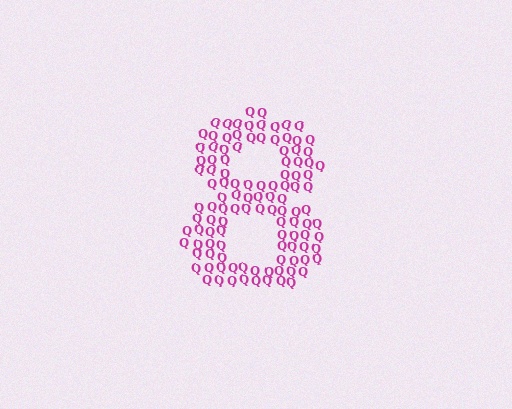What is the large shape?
The large shape is the digit 8.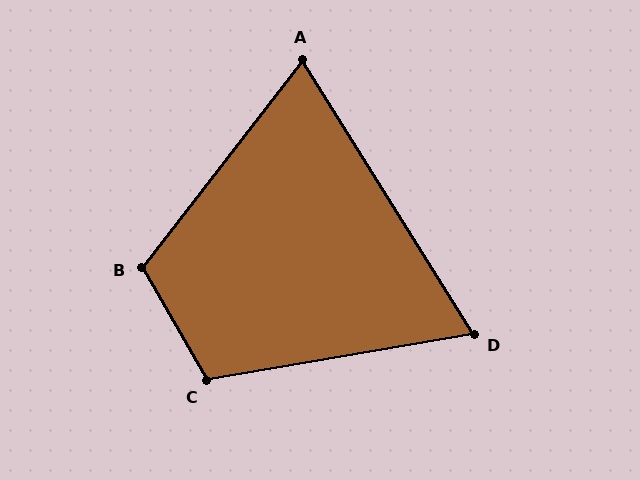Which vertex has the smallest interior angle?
D, at approximately 68 degrees.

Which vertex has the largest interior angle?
B, at approximately 112 degrees.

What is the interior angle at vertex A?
Approximately 70 degrees (acute).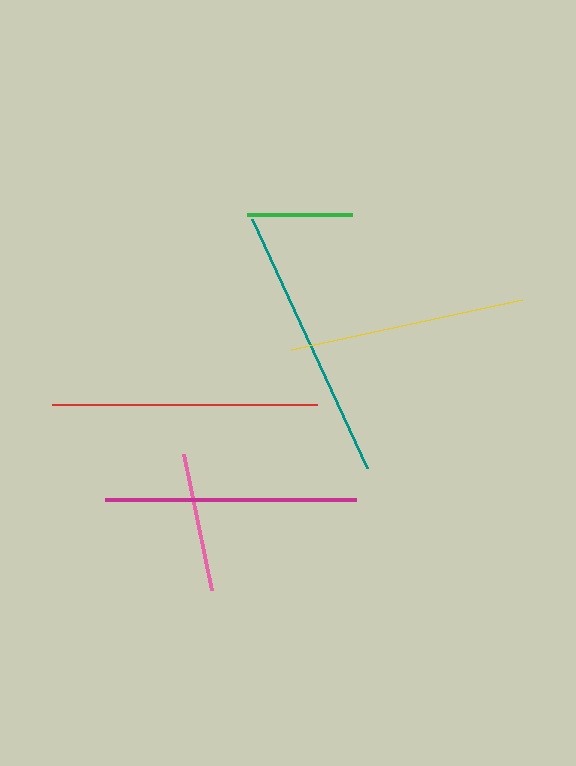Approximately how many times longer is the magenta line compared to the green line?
The magenta line is approximately 2.4 times the length of the green line.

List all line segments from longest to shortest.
From longest to shortest: teal, red, magenta, yellow, pink, green.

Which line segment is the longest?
The teal line is the longest at approximately 275 pixels.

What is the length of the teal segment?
The teal segment is approximately 275 pixels long.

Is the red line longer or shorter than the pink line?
The red line is longer than the pink line.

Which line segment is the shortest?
The green line is the shortest at approximately 105 pixels.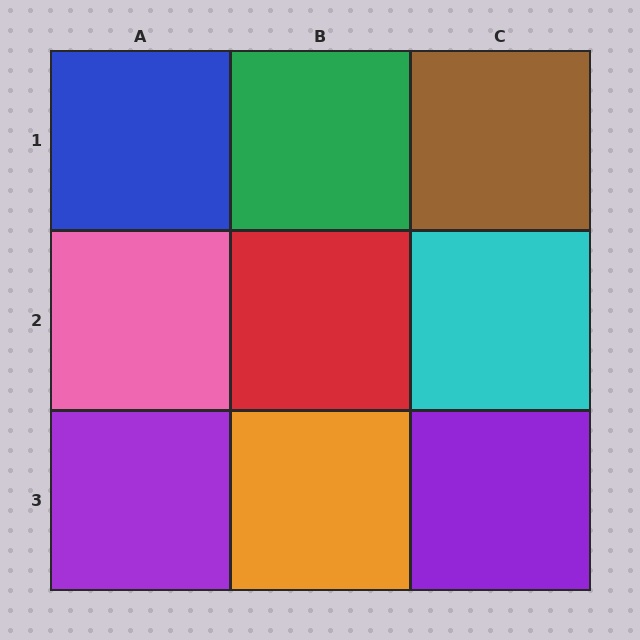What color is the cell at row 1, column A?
Blue.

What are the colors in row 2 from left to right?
Pink, red, cyan.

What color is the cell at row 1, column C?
Brown.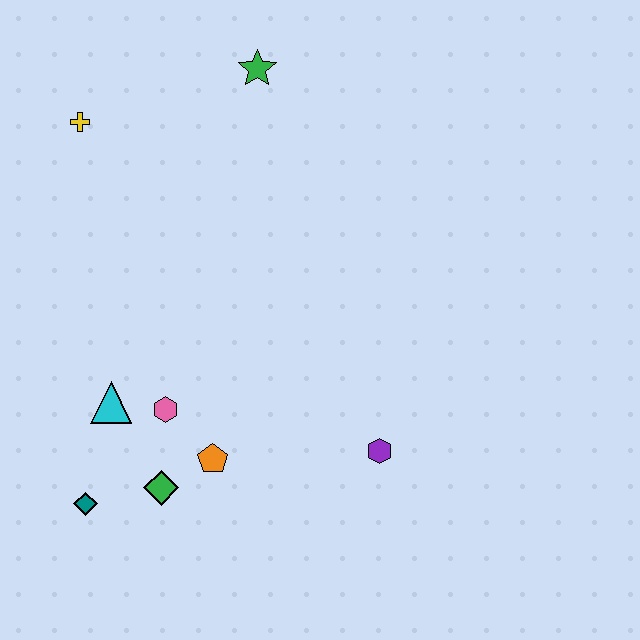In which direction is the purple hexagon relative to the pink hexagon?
The purple hexagon is to the right of the pink hexagon.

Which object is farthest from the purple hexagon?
The yellow cross is farthest from the purple hexagon.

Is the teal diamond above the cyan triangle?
No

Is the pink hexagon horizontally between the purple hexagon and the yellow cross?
Yes